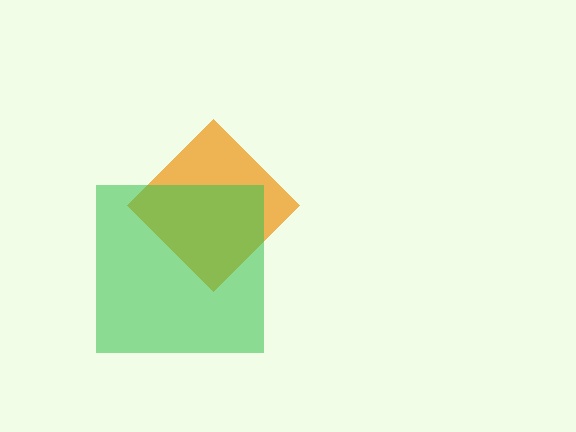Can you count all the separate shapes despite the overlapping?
Yes, there are 2 separate shapes.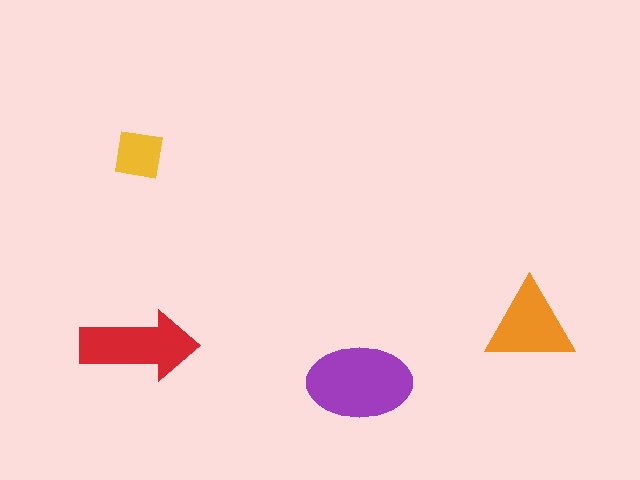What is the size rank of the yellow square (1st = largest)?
4th.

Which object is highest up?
The yellow square is topmost.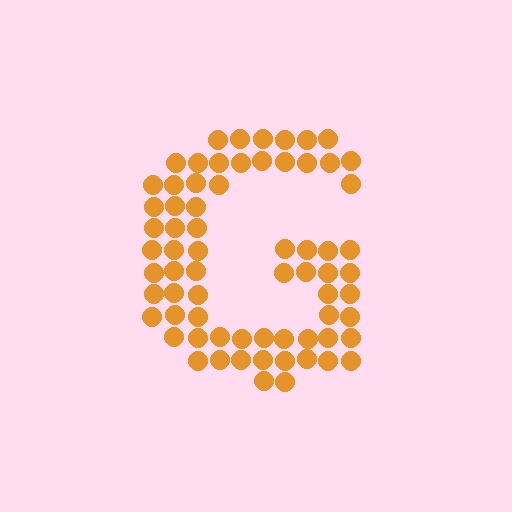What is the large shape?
The large shape is the letter G.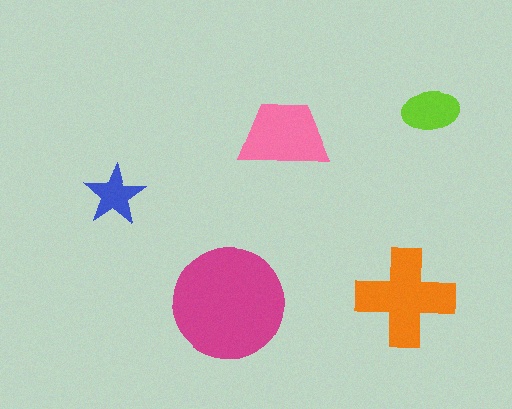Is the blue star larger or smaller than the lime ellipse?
Smaller.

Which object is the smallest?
The blue star.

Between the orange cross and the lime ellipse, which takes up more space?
The orange cross.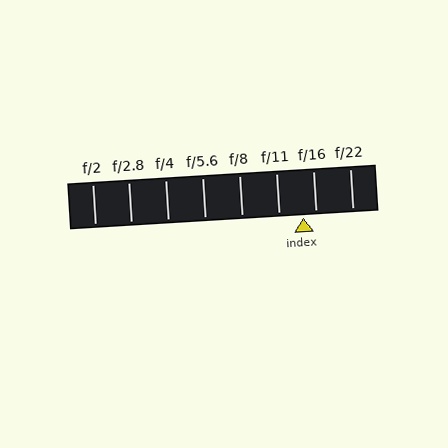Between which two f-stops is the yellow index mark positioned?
The index mark is between f/11 and f/16.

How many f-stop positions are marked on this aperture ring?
There are 8 f-stop positions marked.